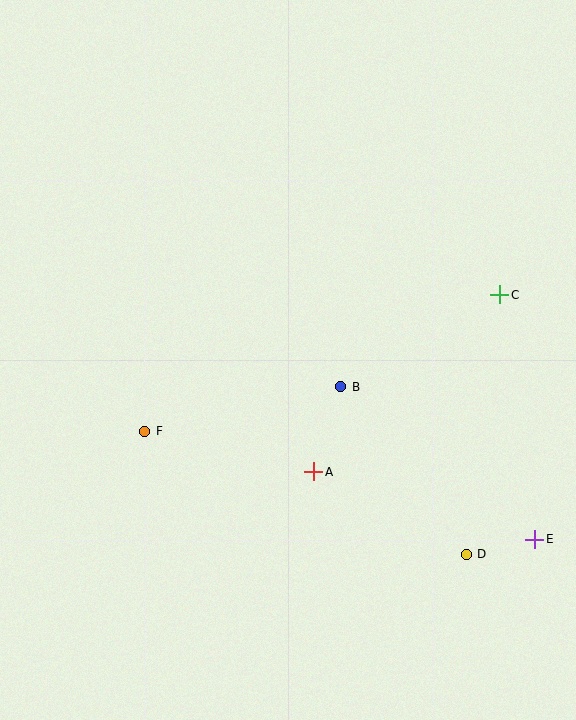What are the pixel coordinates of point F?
Point F is at (145, 431).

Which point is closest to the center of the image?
Point B at (340, 387) is closest to the center.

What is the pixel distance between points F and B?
The distance between F and B is 201 pixels.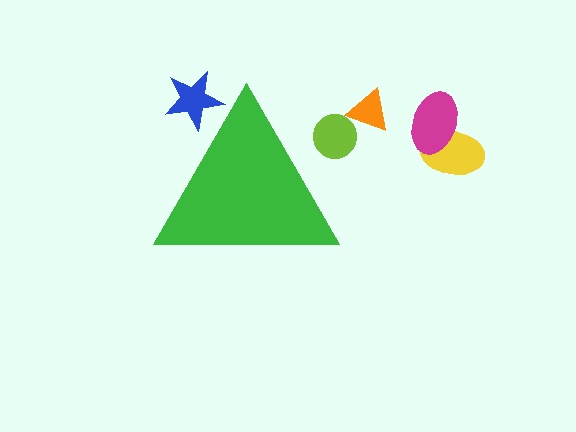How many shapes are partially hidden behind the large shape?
2 shapes are partially hidden.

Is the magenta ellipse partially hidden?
No, the magenta ellipse is fully visible.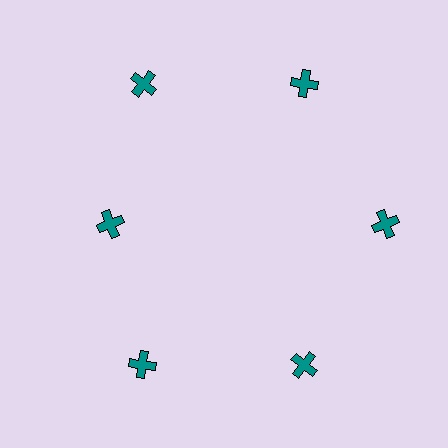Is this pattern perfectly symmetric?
No. The 6 teal crosses are arranged in a ring, but one element near the 9 o'clock position is pulled inward toward the center, breaking the 6-fold rotational symmetry.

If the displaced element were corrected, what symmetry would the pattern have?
It would have 6-fold rotational symmetry — the pattern would map onto itself every 60 degrees.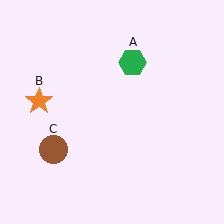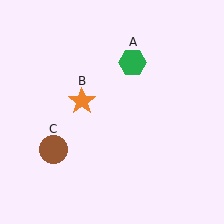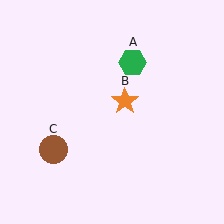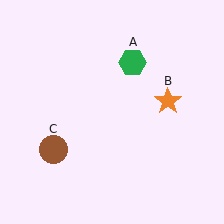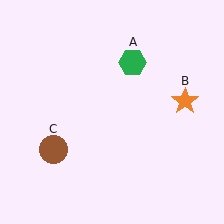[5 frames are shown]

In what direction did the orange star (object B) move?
The orange star (object B) moved right.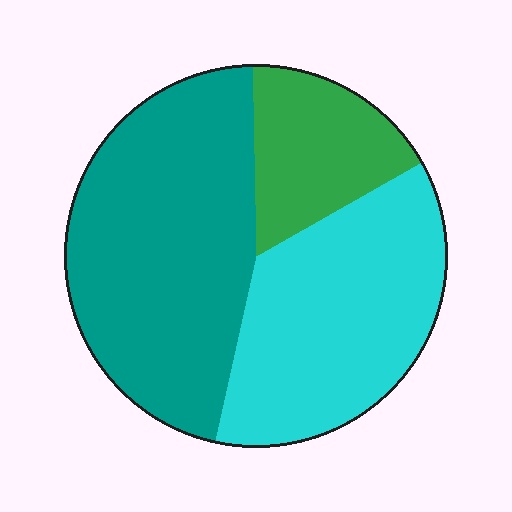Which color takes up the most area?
Teal, at roughly 45%.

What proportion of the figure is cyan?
Cyan takes up between a quarter and a half of the figure.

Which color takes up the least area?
Green, at roughly 15%.